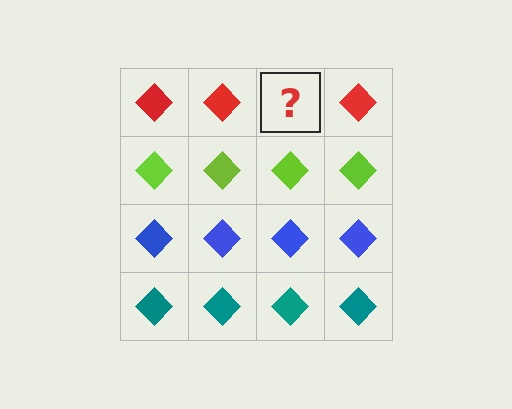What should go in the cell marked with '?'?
The missing cell should contain a red diamond.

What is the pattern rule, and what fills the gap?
The rule is that each row has a consistent color. The gap should be filled with a red diamond.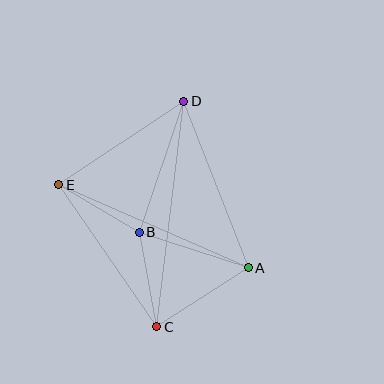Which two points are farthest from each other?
Points C and D are farthest from each other.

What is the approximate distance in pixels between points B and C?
The distance between B and C is approximately 96 pixels.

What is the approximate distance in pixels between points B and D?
The distance between B and D is approximately 139 pixels.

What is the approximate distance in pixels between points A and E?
The distance between A and E is approximately 207 pixels.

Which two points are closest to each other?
Points B and E are closest to each other.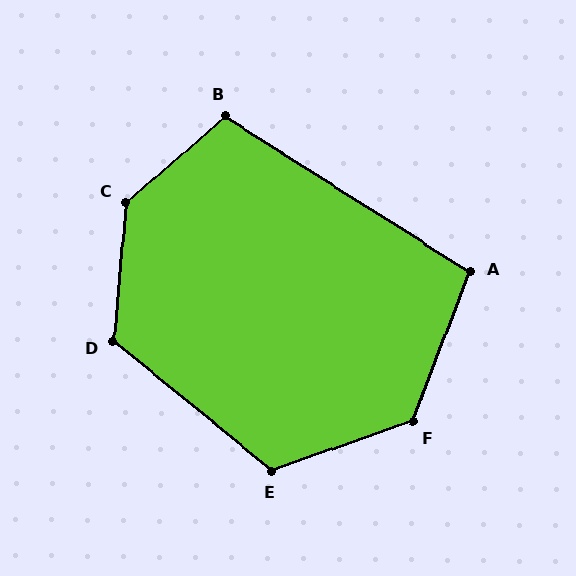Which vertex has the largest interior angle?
C, at approximately 136 degrees.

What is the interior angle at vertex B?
Approximately 106 degrees (obtuse).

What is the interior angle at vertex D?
Approximately 124 degrees (obtuse).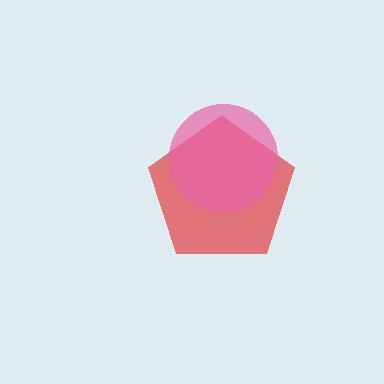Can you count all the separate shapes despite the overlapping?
Yes, there are 2 separate shapes.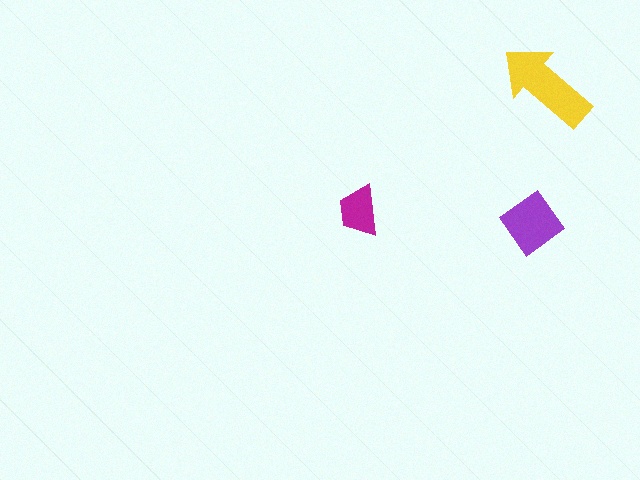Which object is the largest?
The yellow arrow.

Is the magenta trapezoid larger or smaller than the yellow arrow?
Smaller.